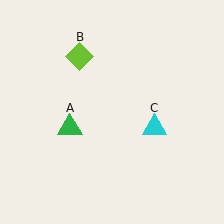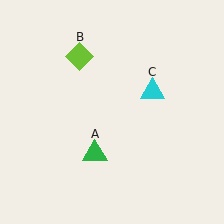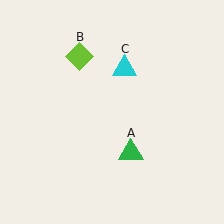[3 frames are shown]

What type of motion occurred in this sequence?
The green triangle (object A), cyan triangle (object C) rotated counterclockwise around the center of the scene.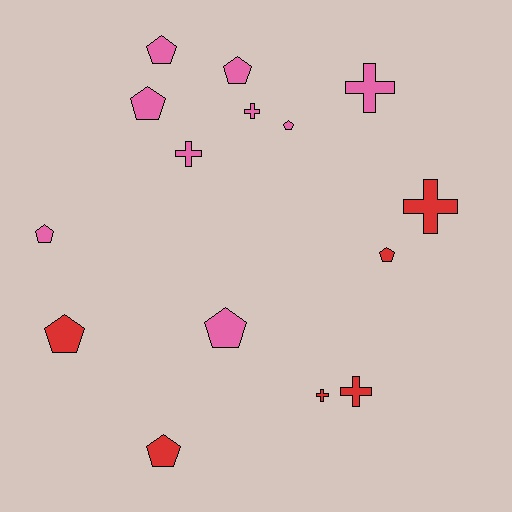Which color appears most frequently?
Pink, with 9 objects.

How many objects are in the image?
There are 15 objects.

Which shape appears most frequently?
Pentagon, with 9 objects.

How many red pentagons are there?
There are 3 red pentagons.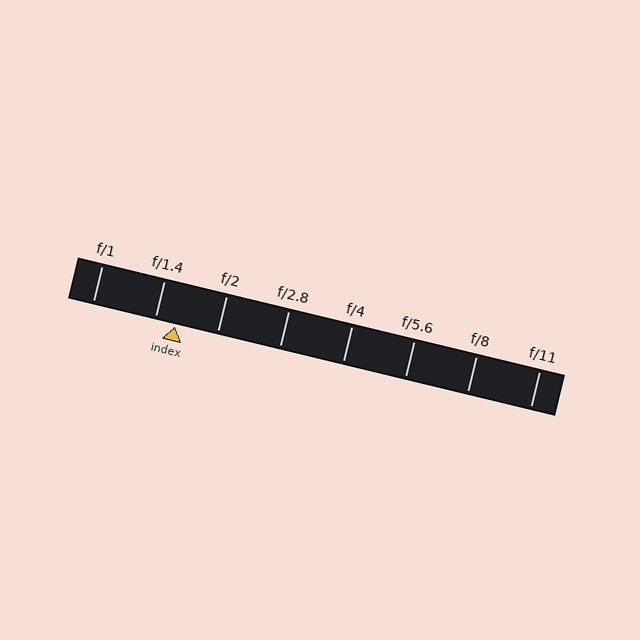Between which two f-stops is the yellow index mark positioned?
The index mark is between f/1.4 and f/2.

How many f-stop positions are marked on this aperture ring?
There are 8 f-stop positions marked.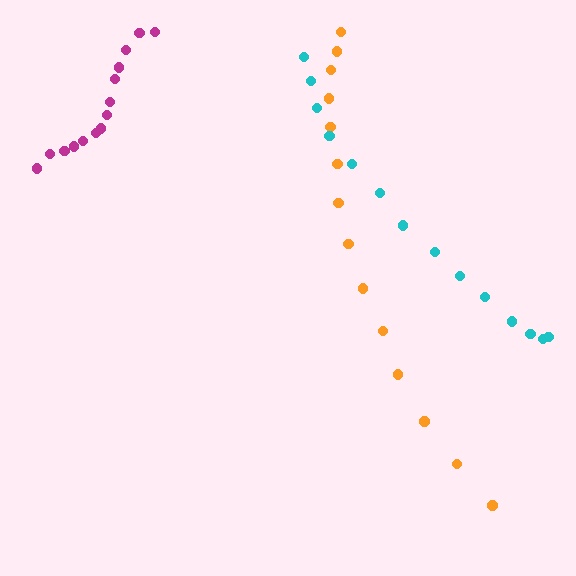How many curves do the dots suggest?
There are 3 distinct paths.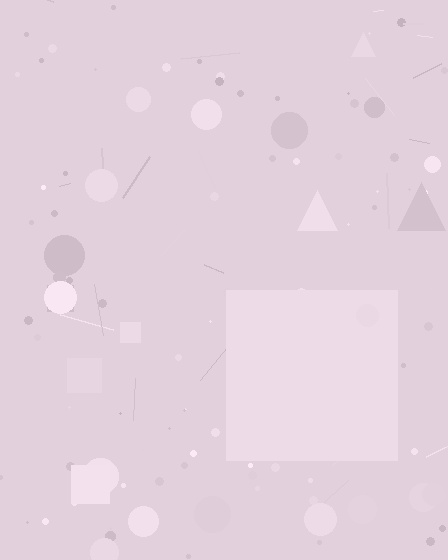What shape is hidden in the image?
A square is hidden in the image.